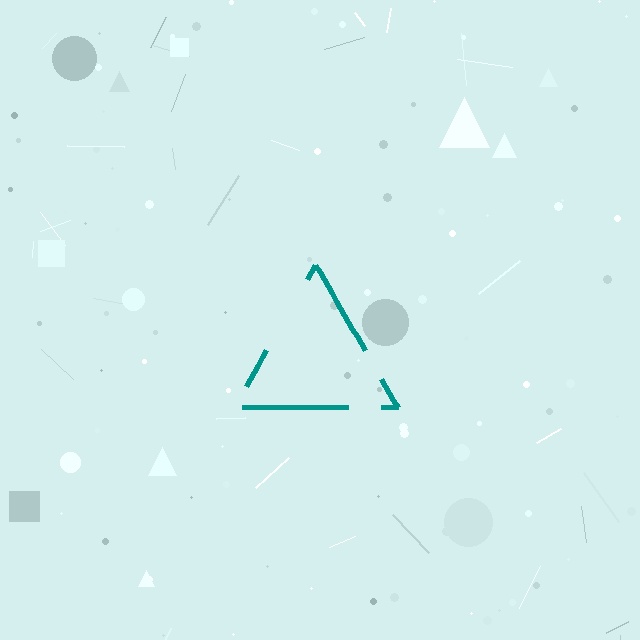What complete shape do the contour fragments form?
The contour fragments form a triangle.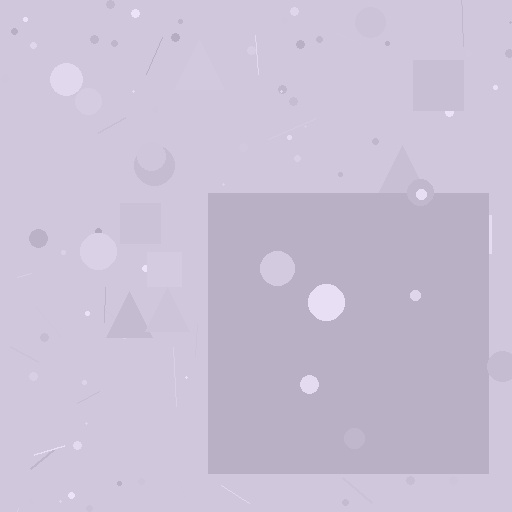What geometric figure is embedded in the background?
A square is embedded in the background.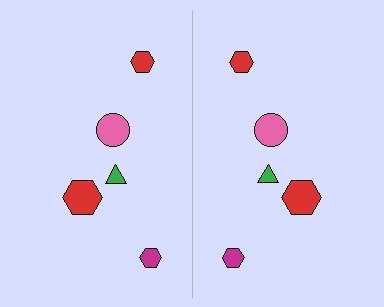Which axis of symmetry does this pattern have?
The pattern has a vertical axis of symmetry running through the center of the image.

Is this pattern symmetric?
Yes, this pattern has bilateral (reflection) symmetry.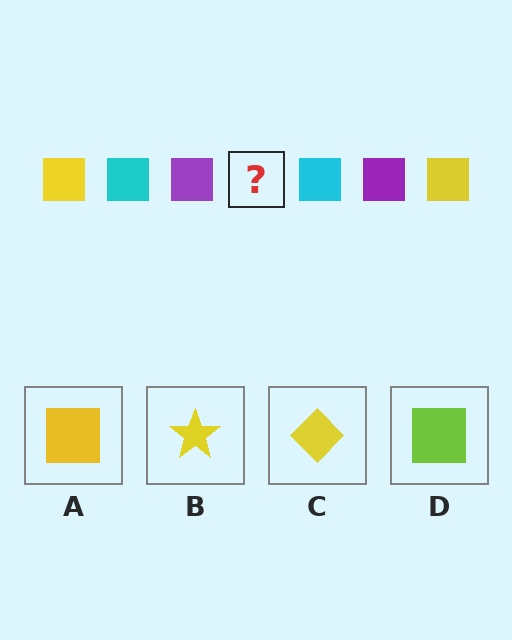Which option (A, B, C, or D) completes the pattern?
A.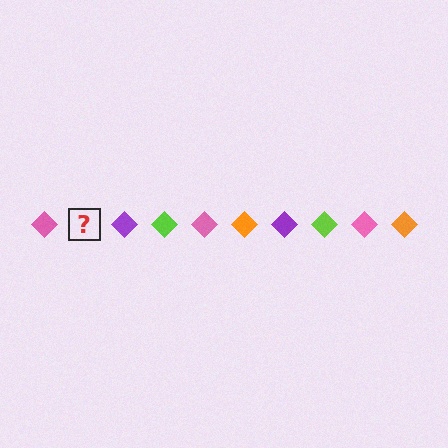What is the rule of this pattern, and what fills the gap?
The rule is that the pattern cycles through pink, orange, purple, lime diamonds. The gap should be filled with an orange diamond.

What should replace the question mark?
The question mark should be replaced with an orange diamond.